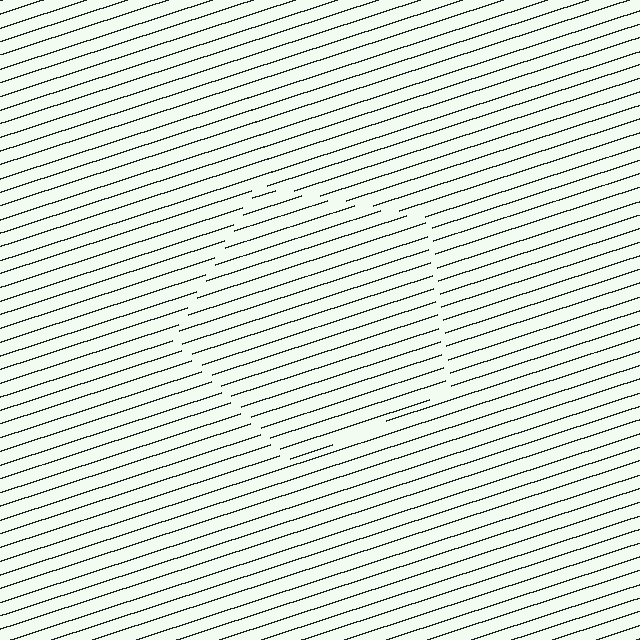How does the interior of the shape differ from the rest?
The interior of the shape contains the same grating, shifted by half a period — the contour is defined by the phase discontinuity where line-ends from the inner and outer gratings abut.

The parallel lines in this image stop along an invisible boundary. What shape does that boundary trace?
An illusory pentagon. The interior of the shape contains the same grating, shifted by half a period — the contour is defined by the phase discontinuity where line-ends from the inner and outer gratings abut.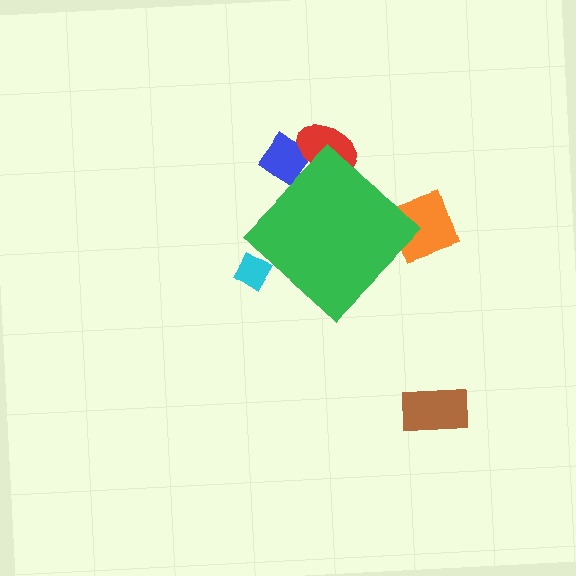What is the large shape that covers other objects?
A green diamond.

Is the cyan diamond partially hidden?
Yes, the cyan diamond is partially hidden behind the green diamond.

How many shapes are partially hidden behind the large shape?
4 shapes are partially hidden.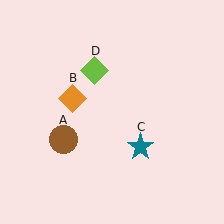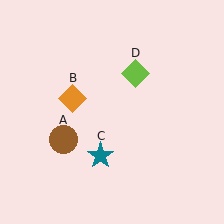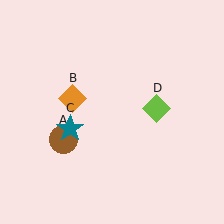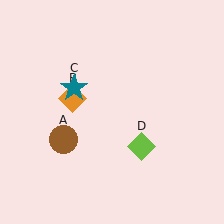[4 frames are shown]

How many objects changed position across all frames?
2 objects changed position: teal star (object C), lime diamond (object D).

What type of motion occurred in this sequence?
The teal star (object C), lime diamond (object D) rotated clockwise around the center of the scene.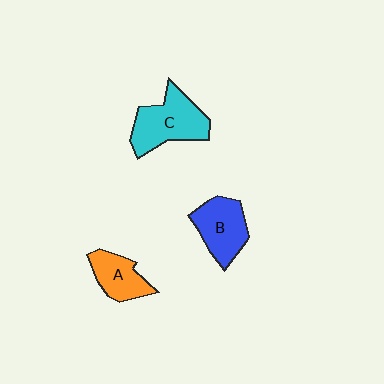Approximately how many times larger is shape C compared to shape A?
Approximately 1.6 times.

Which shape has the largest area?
Shape C (cyan).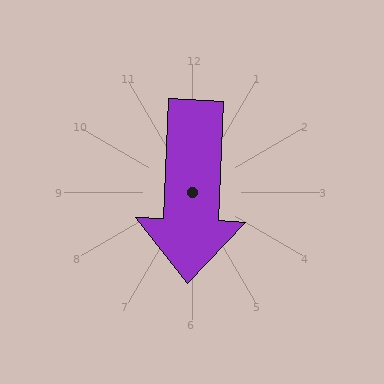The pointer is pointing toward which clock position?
Roughly 6 o'clock.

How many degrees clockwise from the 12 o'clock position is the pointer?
Approximately 183 degrees.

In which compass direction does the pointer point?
South.